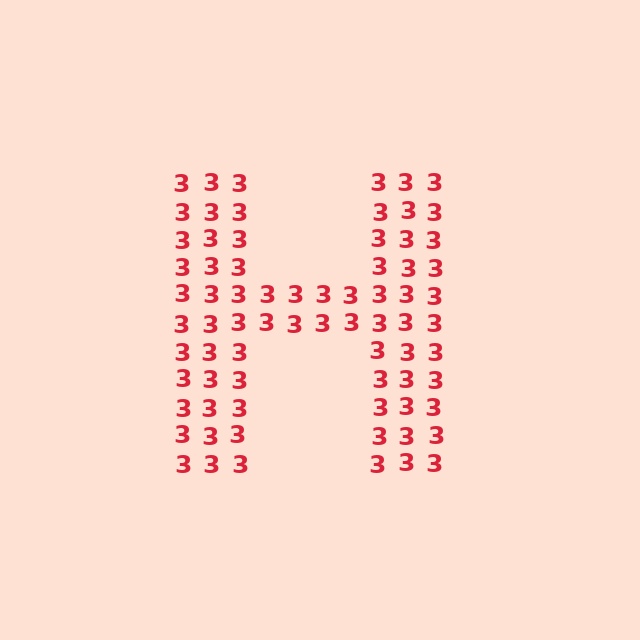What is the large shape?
The large shape is the letter H.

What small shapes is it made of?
It is made of small digit 3's.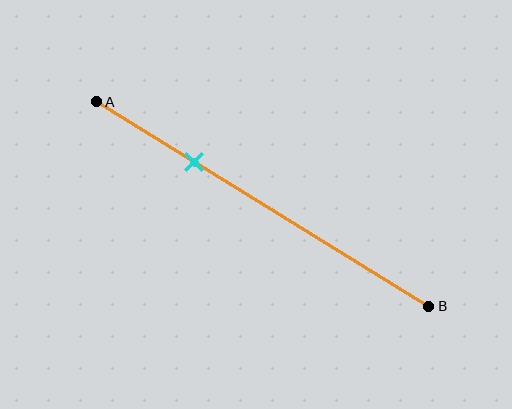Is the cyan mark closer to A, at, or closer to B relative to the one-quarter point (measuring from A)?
The cyan mark is closer to point B than the one-quarter point of segment AB.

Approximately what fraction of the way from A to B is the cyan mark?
The cyan mark is approximately 30% of the way from A to B.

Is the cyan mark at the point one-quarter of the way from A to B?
No, the mark is at about 30% from A, not at the 25% one-quarter point.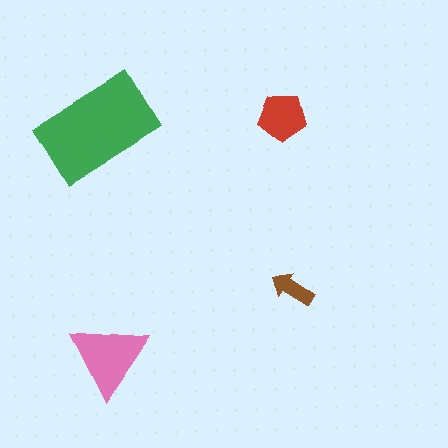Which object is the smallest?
The brown arrow.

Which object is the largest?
The green rectangle.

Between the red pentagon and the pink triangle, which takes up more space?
The pink triangle.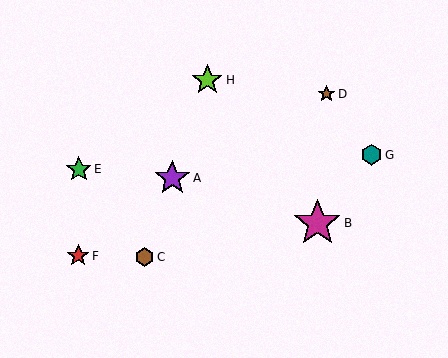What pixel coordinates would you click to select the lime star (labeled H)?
Click at (207, 80) to select the lime star H.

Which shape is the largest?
The magenta star (labeled B) is the largest.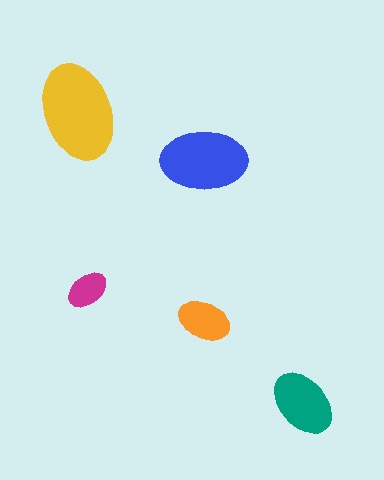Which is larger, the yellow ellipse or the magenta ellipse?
The yellow one.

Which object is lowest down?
The teal ellipse is bottommost.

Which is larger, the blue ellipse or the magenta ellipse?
The blue one.